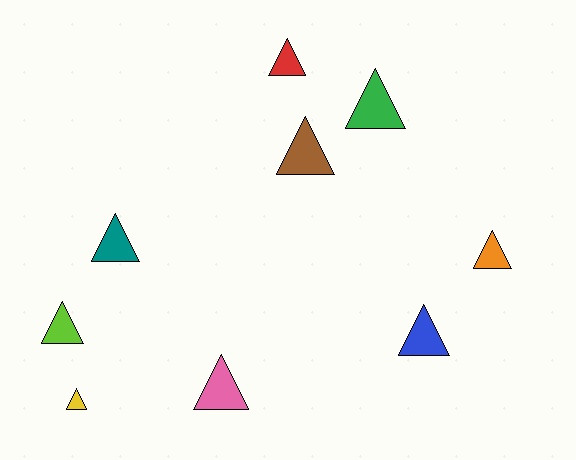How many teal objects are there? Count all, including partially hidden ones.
There is 1 teal object.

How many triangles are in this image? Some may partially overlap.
There are 9 triangles.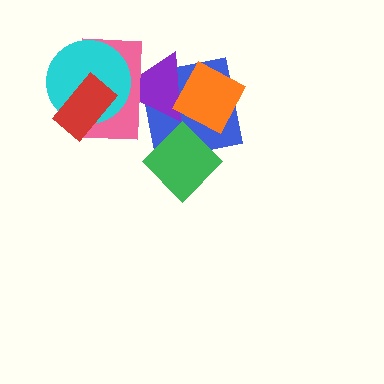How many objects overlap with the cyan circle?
3 objects overlap with the cyan circle.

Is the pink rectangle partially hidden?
Yes, it is partially covered by another shape.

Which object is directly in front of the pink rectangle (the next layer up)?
The cyan circle is directly in front of the pink rectangle.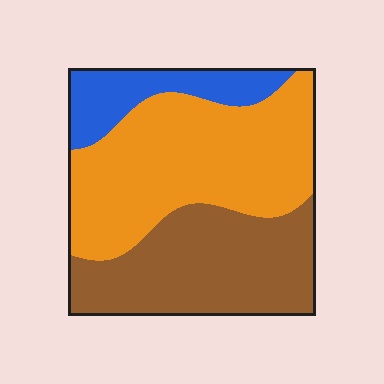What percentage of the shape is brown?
Brown takes up between a third and a half of the shape.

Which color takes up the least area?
Blue, at roughly 15%.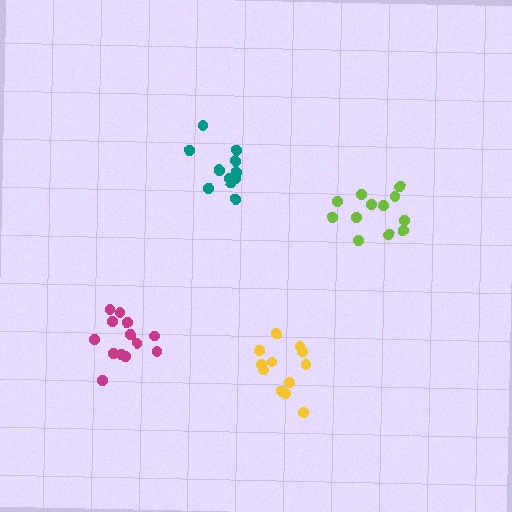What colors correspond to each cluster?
The clusters are colored: teal, yellow, lime, magenta.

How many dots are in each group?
Group 1: 12 dots, Group 2: 12 dots, Group 3: 12 dots, Group 4: 13 dots (49 total).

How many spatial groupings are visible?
There are 4 spatial groupings.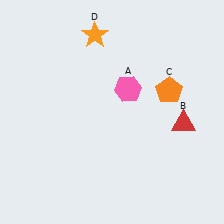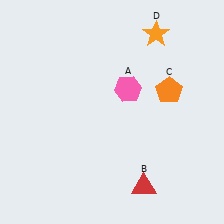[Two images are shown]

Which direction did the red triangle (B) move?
The red triangle (B) moved down.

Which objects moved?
The objects that moved are: the red triangle (B), the orange star (D).